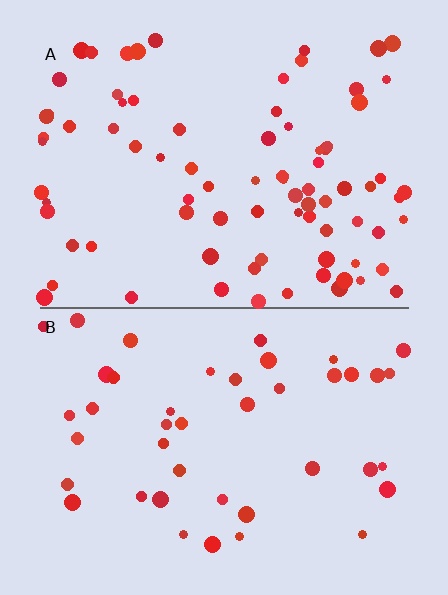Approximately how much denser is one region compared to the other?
Approximately 1.9× — region A over region B.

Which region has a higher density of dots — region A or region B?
A (the top).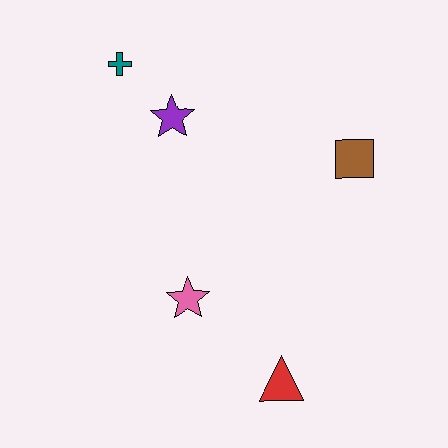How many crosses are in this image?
There is 1 cross.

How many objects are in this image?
There are 5 objects.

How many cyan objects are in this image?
There are no cyan objects.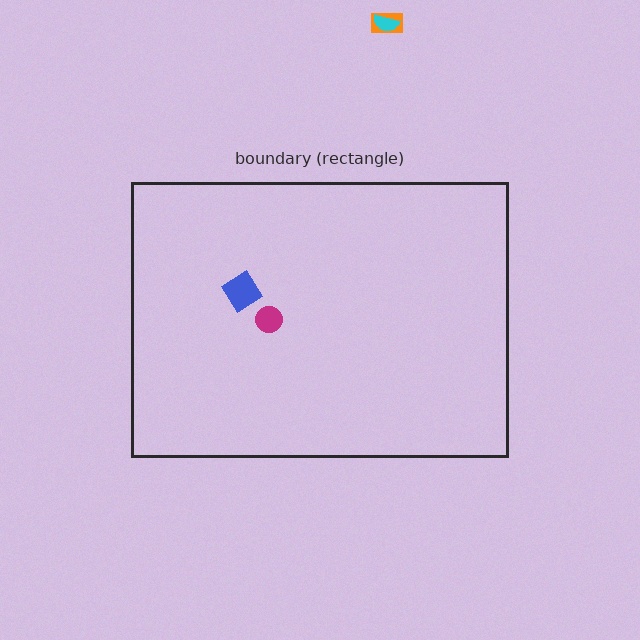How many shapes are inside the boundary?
2 inside, 2 outside.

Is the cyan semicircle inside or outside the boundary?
Outside.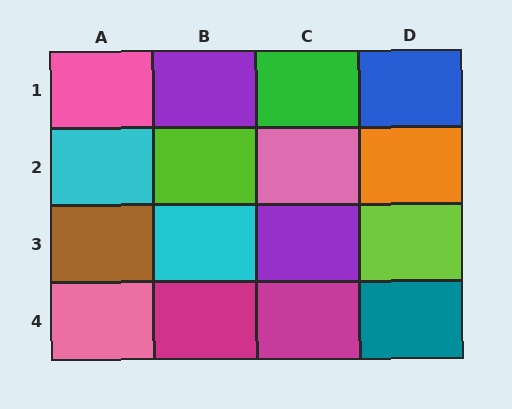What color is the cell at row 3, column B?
Cyan.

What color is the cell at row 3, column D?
Lime.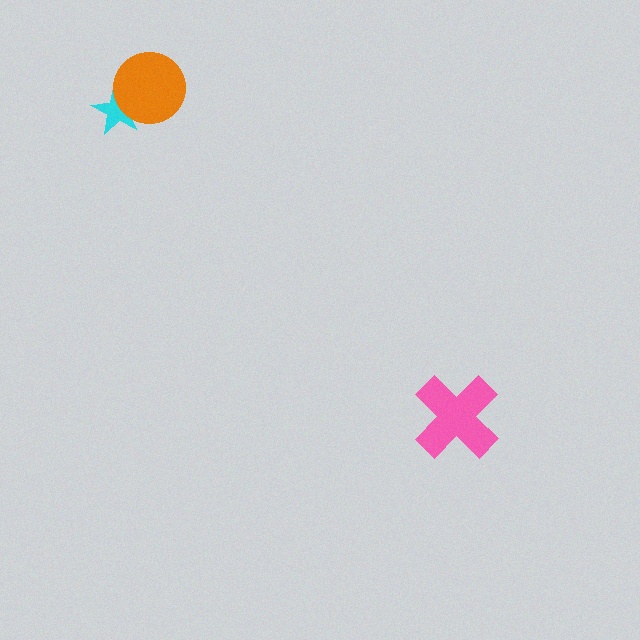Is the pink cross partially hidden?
No, no other shape covers it.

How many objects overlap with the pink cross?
0 objects overlap with the pink cross.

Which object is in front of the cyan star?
The orange circle is in front of the cyan star.